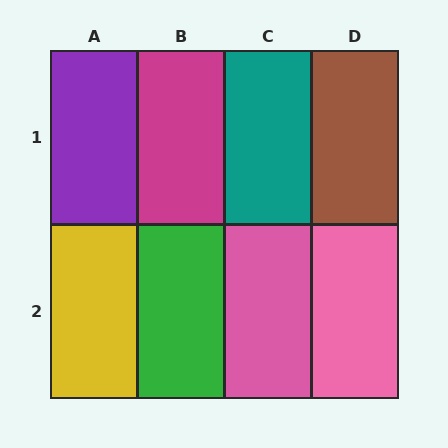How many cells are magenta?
1 cell is magenta.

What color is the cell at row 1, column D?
Brown.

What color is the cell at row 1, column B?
Magenta.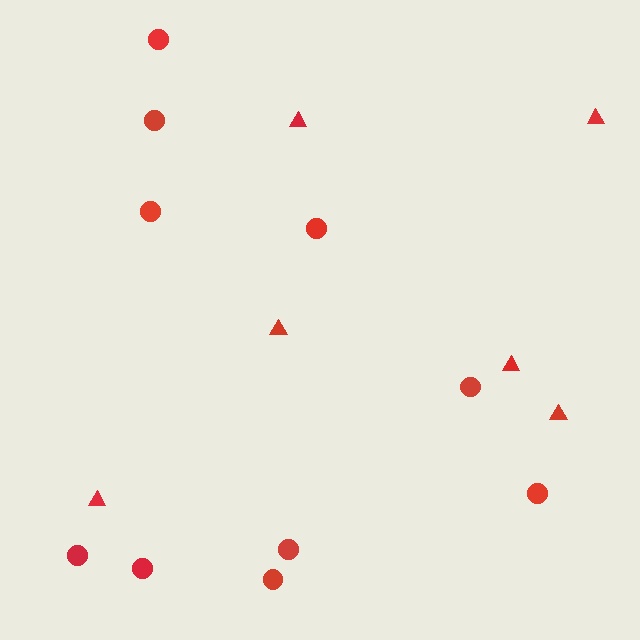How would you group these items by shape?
There are 2 groups: one group of circles (10) and one group of triangles (6).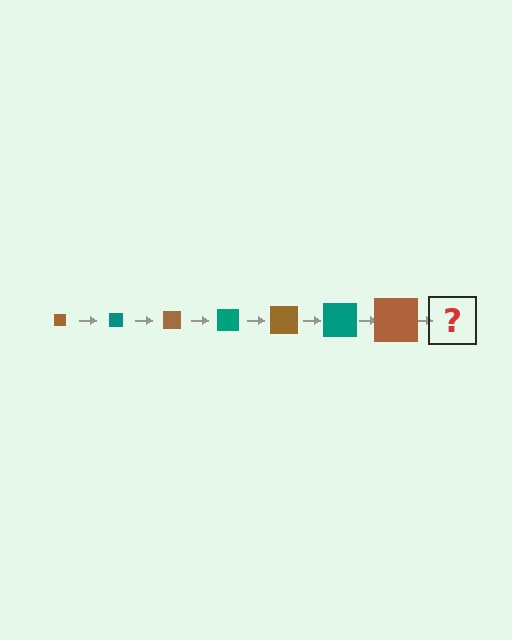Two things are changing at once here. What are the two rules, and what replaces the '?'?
The two rules are that the square grows larger each step and the color cycles through brown and teal. The '?' should be a teal square, larger than the previous one.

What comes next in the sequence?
The next element should be a teal square, larger than the previous one.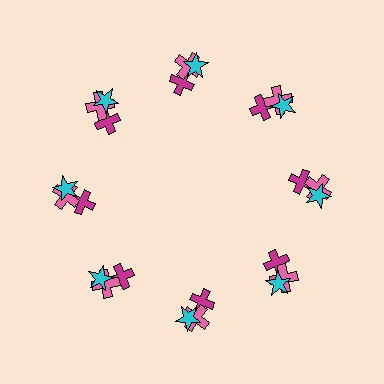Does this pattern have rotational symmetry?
Yes, this pattern has 8-fold rotational symmetry. It looks the same after rotating 45 degrees around the center.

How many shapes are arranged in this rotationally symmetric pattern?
There are 24 shapes, arranged in 8 groups of 3.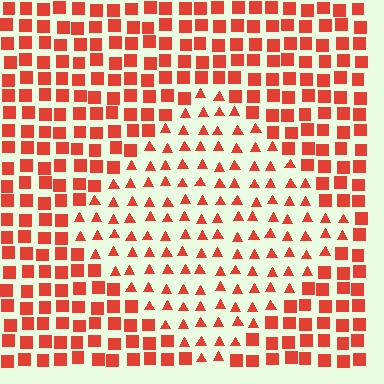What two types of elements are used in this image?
The image uses triangles inside the diamond region and squares outside it.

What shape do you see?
I see a diamond.